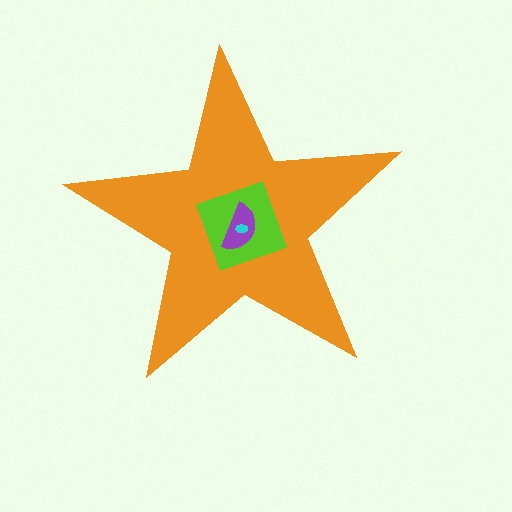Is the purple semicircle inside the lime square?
Yes.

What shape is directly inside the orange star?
The lime square.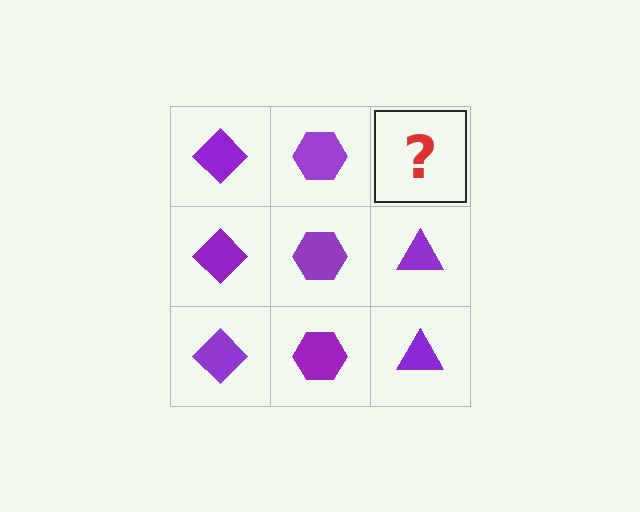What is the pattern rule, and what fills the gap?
The rule is that each column has a consistent shape. The gap should be filled with a purple triangle.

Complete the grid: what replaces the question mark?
The question mark should be replaced with a purple triangle.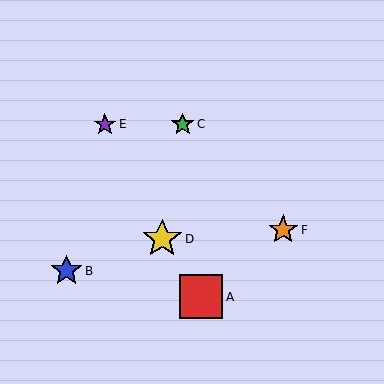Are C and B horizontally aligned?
No, C is at y≈124 and B is at y≈271.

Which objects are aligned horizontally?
Objects C, E are aligned horizontally.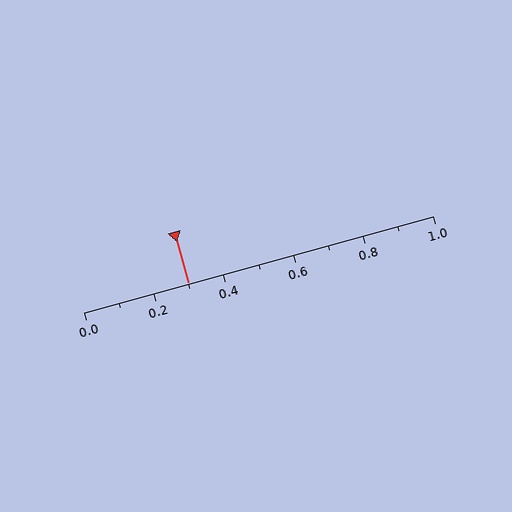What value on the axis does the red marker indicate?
The marker indicates approximately 0.3.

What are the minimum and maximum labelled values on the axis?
The axis runs from 0.0 to 1.0.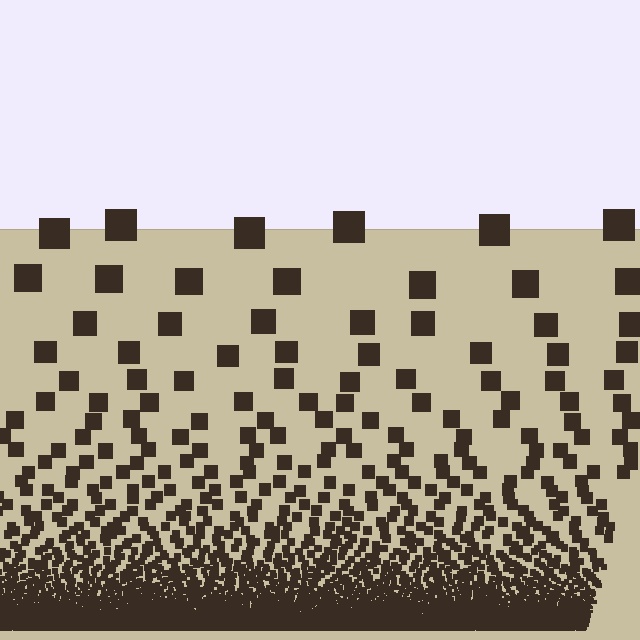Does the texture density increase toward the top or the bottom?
Density increases toward the bottom.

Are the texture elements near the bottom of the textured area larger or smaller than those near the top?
Smaller. The gradient is inverted — elements near the bottom are smaller and denser.